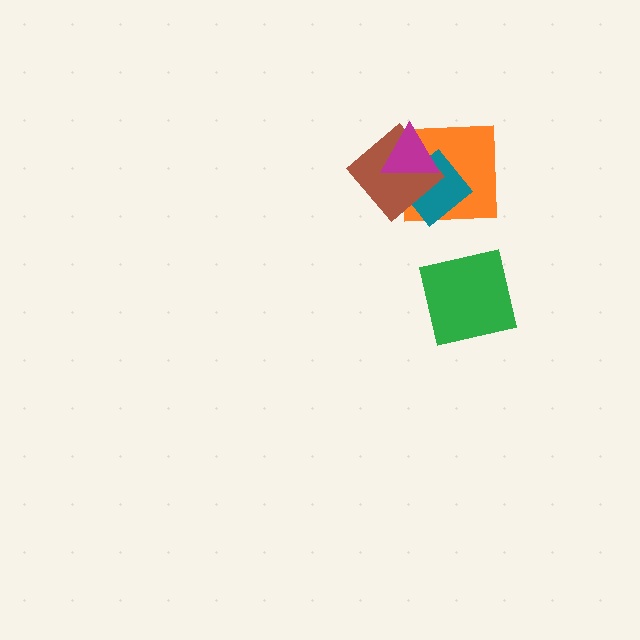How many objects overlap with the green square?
0 objects overlap with the green square.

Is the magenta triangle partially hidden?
No, no other shape covers it.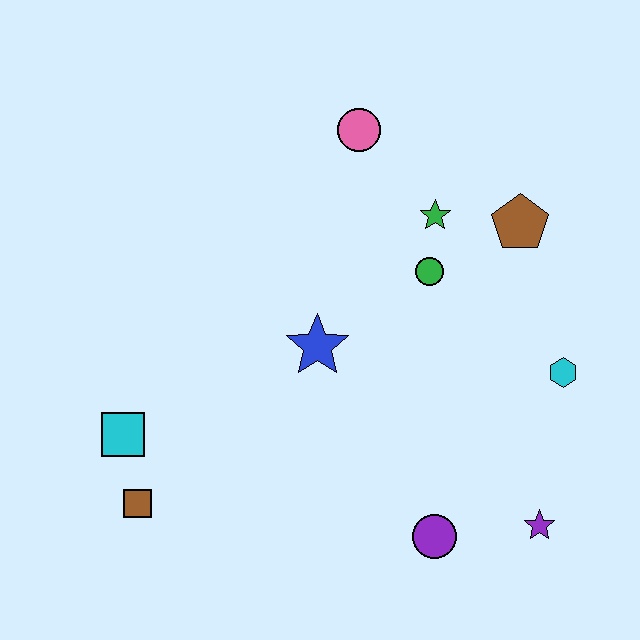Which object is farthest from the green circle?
The brown square is farthest from the green circle.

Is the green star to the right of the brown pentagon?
No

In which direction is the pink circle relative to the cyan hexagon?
The pink circle is above the cyan hexagon.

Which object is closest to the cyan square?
The brown square is closest to the cyan square.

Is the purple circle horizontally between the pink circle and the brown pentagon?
Yes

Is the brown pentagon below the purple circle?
No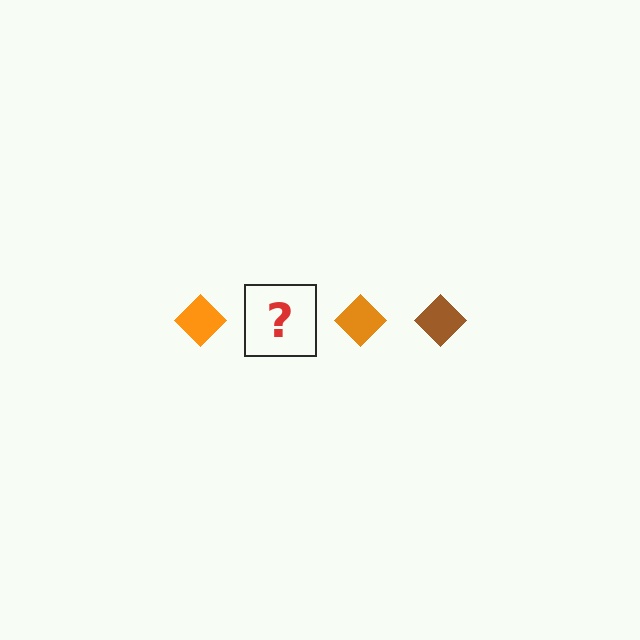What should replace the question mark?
The question mark should be replaced with a brown diamond.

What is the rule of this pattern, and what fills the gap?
The rule is that the pattern cycles through orange, brown diamonds. The gap should be filled with a brown diamond.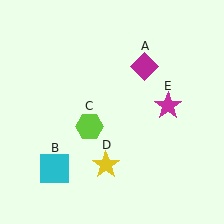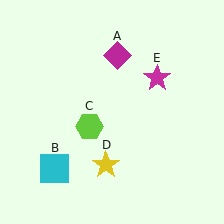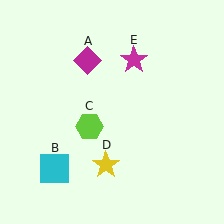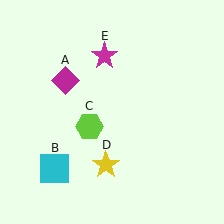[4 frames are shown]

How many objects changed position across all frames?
2 objects changed position: magenta diamond (object A), magenta star (object E).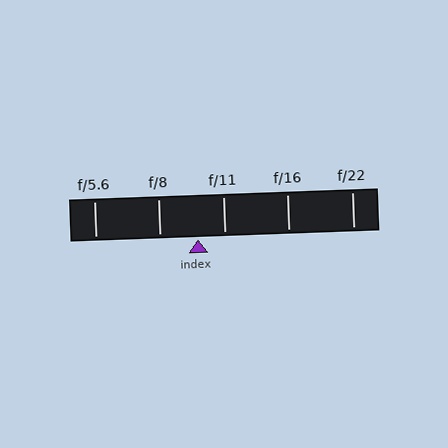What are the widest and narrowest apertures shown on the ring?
The widest aperture shown is f/5.6 and the narrowest is f/22.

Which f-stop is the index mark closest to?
The index mark is closest to f/11.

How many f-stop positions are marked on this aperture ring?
There are 5 f-stop positions marked.